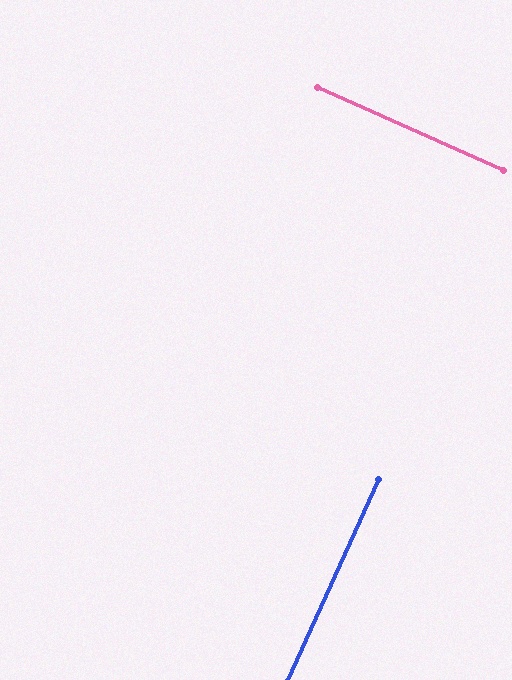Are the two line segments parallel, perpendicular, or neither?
Perpendicular — they meet at approximately 90°.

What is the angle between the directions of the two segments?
Approximately 90 degrees.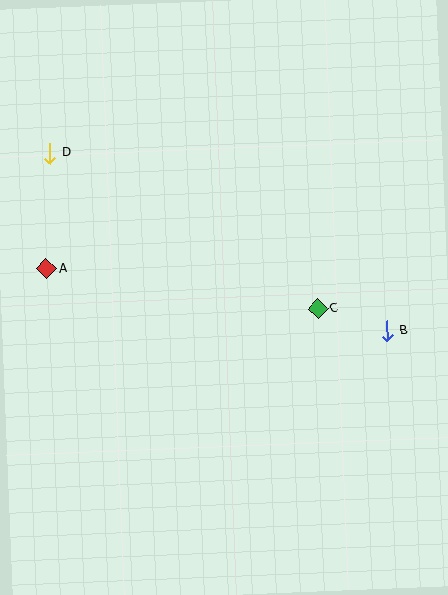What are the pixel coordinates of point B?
Point B is at (387, 331).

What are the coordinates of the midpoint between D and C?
The midpoint between D and C is at (184, 231).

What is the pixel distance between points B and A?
The distance between B and A is 346 pixels.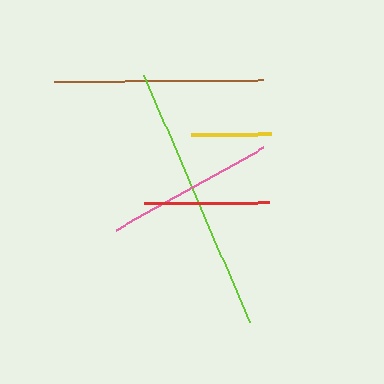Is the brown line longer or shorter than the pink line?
The brown line is longer than the pink line.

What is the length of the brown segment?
The brown segment is approximately 210 pixels long.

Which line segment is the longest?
The lime line is the longest at approximately 268 pixels.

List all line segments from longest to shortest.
From longest to shortest: lime, brown, pink, red, yellow.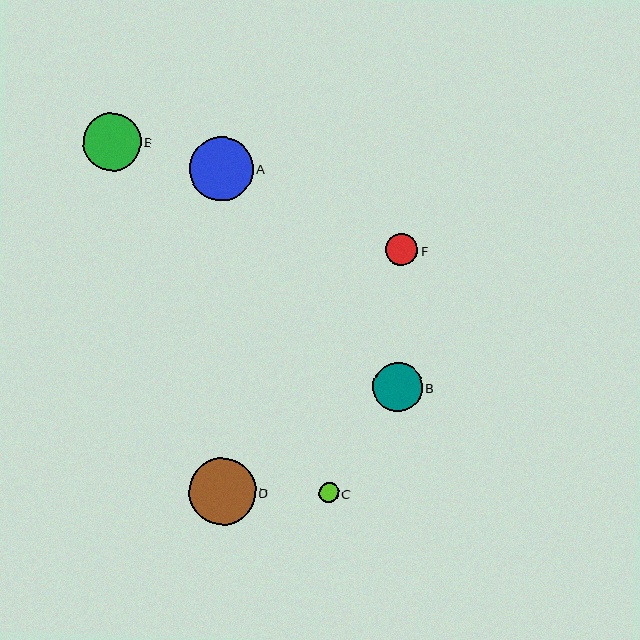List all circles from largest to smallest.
From largest to smallest: D, A, E, B, F, C.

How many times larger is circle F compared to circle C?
Circle F is approximately 1.6 times the size of circle C.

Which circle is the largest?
Circle D is the largest with a size of approximately 67 pixels.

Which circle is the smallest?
Circle C is the smallest with a size of approximately 20 pixels.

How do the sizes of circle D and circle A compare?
Circle D and circle A are approximately the same size.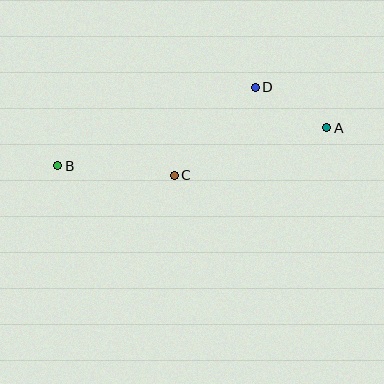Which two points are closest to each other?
Points A and D are closest to each other.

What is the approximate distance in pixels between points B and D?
The distance between B and D is approximately 213 pixels.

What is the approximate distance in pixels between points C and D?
The distance between C and D is approximately 120 pixels.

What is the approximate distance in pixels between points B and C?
The distance between B and C is approximately 117 pixels.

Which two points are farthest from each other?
Points A and B are farthest from each other.